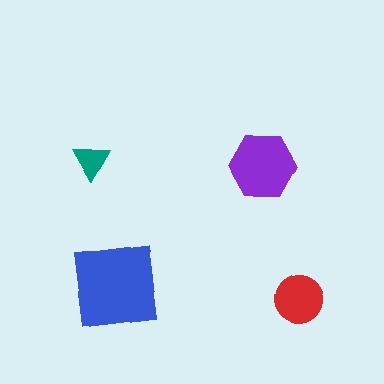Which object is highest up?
The teal triangle is topmost.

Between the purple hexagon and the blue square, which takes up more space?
The blue square.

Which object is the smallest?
The teal triangle.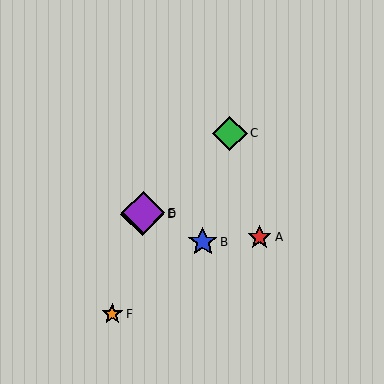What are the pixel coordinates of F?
Object F is at (112, 314).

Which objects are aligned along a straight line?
Objects C, D, E are aligned along a straight line.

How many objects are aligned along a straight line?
3 objects (C, D, E) are aligned along a straight line.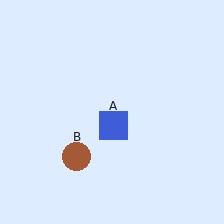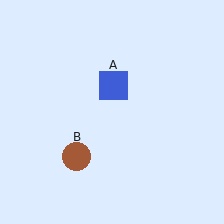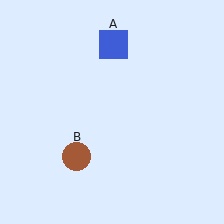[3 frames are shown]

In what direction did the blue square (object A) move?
The blue square (object A) moved up.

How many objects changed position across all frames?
1 object changed position: blue square (object A).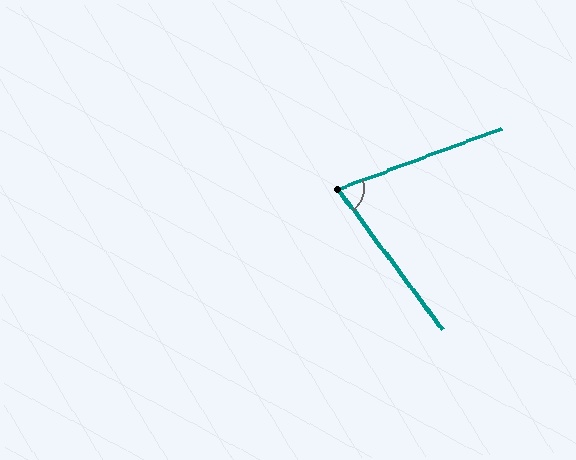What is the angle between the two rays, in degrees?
Approximately 74 degrees.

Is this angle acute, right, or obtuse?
It is acute.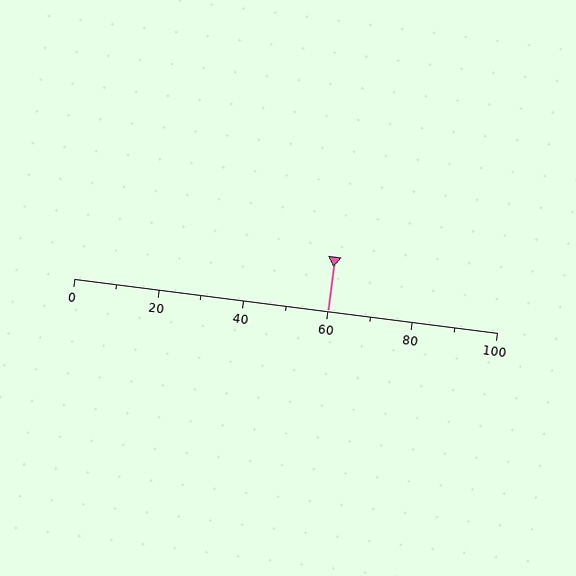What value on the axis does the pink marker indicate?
The marker indicates approximately 60.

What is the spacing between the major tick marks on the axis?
The major ticks are spaced 20 apart.